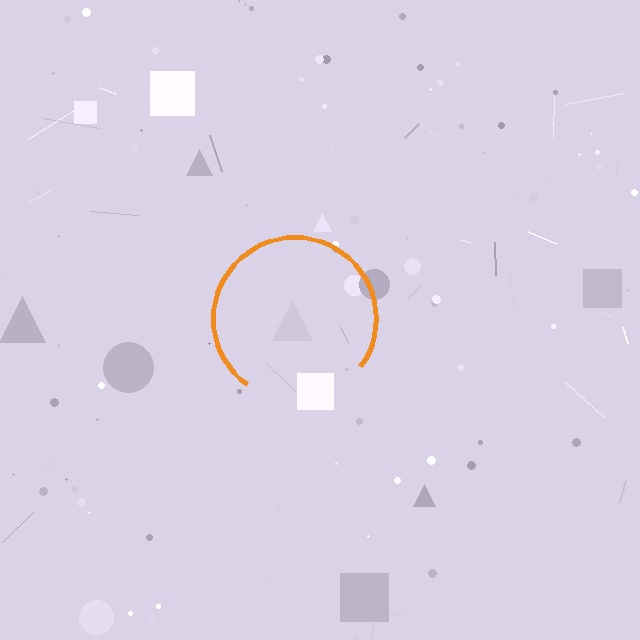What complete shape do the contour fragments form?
The contour fragments form a circle.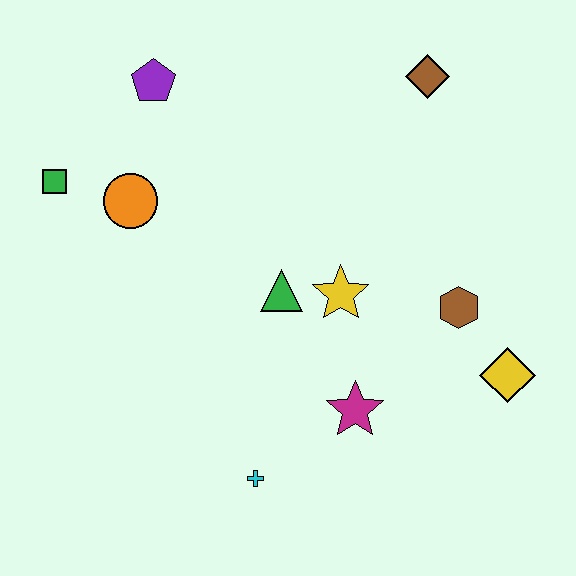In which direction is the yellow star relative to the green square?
The yellow star is to the right of the green square.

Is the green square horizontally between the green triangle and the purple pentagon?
No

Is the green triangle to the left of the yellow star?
Yes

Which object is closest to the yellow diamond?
The brown hexagon is closest to the yellow diamond.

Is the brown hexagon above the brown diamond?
No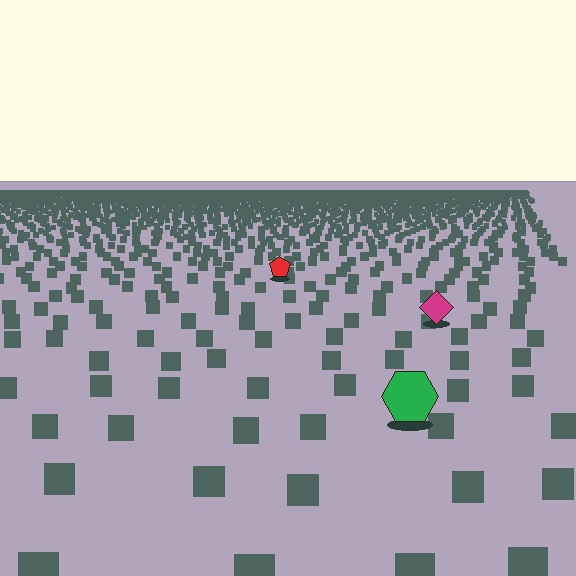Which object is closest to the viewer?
The green hexagon is closest. The texture marks near it are larger and more spread out.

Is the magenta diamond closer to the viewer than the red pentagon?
Yes. The magenta diamond is closer — you can tell from the texture gradient: the ground texture is coarser near it.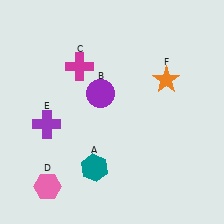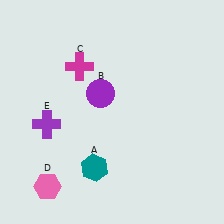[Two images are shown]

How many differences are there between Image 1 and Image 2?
There is 1 difference between the two images.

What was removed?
The orange star (F) was removed in Image 2.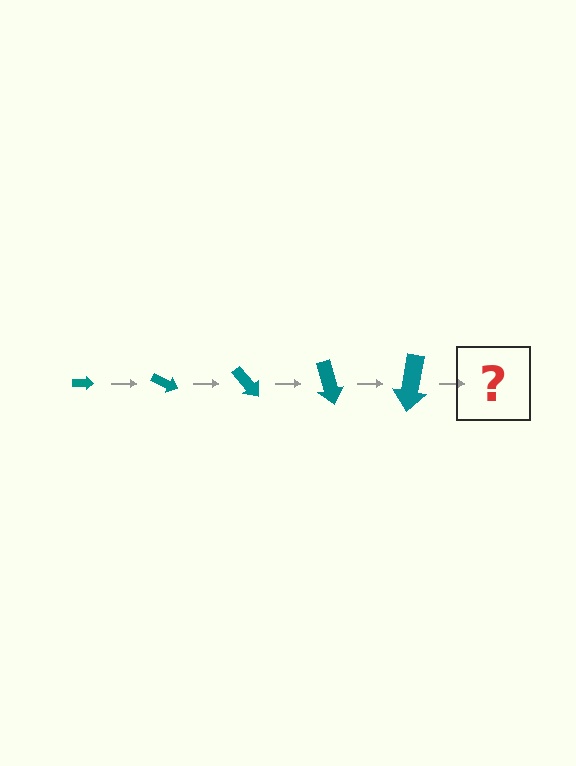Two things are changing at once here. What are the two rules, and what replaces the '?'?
The two rules are that the arrow grows larger each step and it rotates 25 degrees each step. The '?' should be an arrow, larger than the previous one and rotated 125 degrees from the start.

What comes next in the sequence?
The next element should be an arrow, larger than the previous one and rotated 125 degrees from the start.